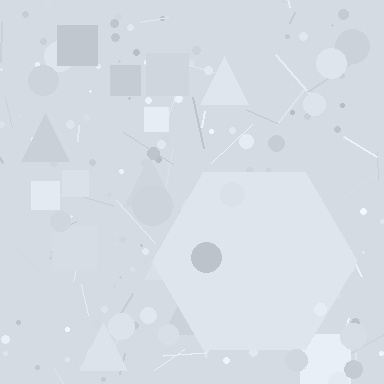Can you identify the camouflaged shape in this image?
The camouflaged shape is a hexagon.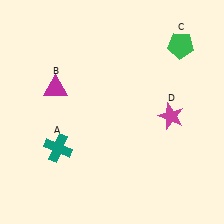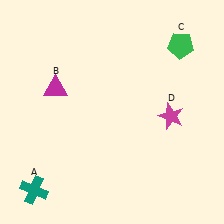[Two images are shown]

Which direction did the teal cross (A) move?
The teal cross (A) moved down.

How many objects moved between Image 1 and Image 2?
1 object moved between the two images.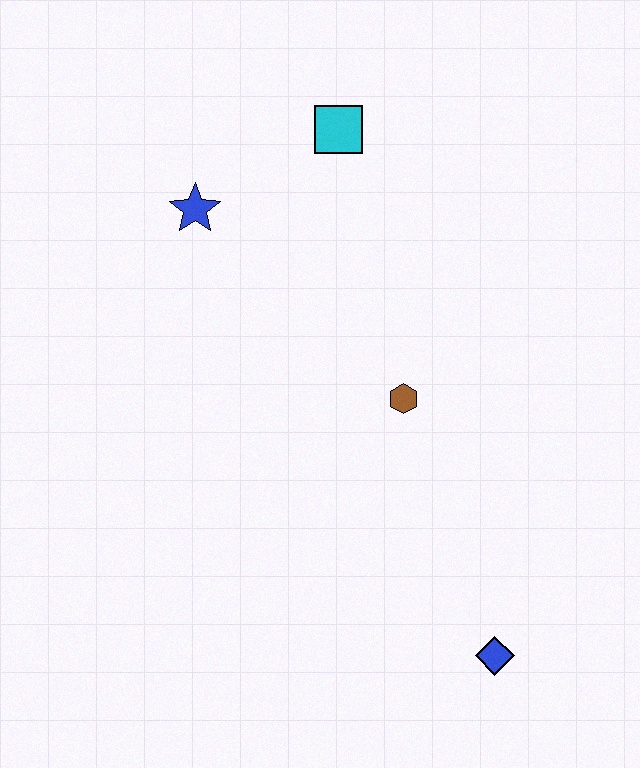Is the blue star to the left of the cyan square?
Yes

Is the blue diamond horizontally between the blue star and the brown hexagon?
No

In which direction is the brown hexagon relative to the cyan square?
The brown hexagon is below the cyan square.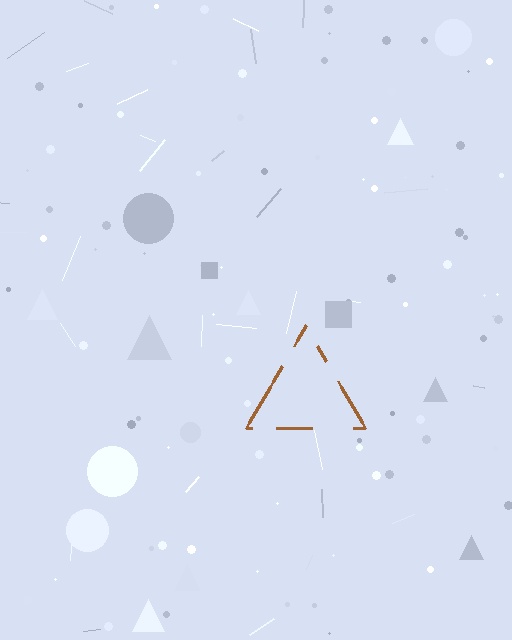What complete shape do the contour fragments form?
The contour fragments form a triangle.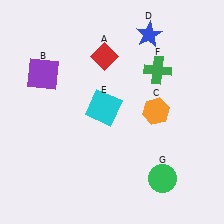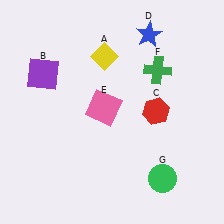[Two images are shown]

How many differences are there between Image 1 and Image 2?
There are 3 differences between the two images.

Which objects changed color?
A changed from red to yellow. C changed from orange to red. E changed from cyan to pink.